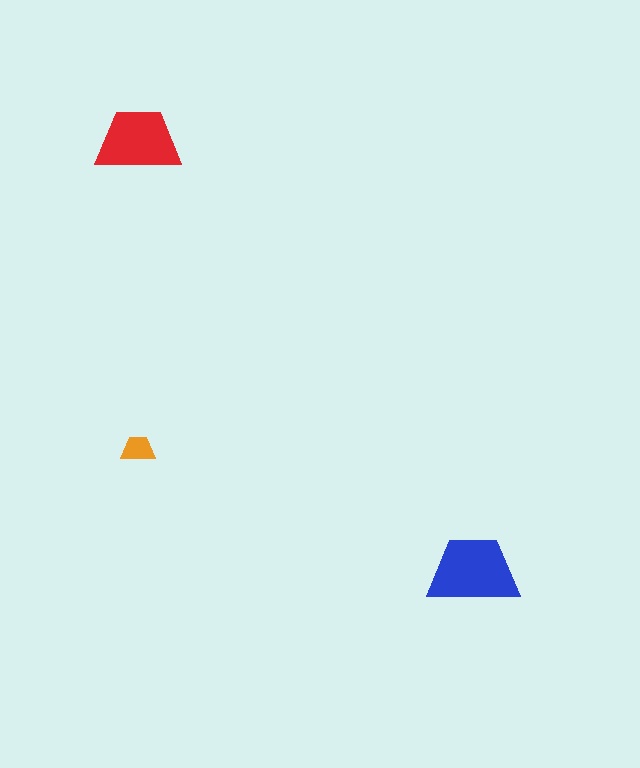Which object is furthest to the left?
The orange trapezoid is leftmost.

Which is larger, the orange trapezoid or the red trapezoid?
The red one.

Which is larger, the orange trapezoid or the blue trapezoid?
The blue one.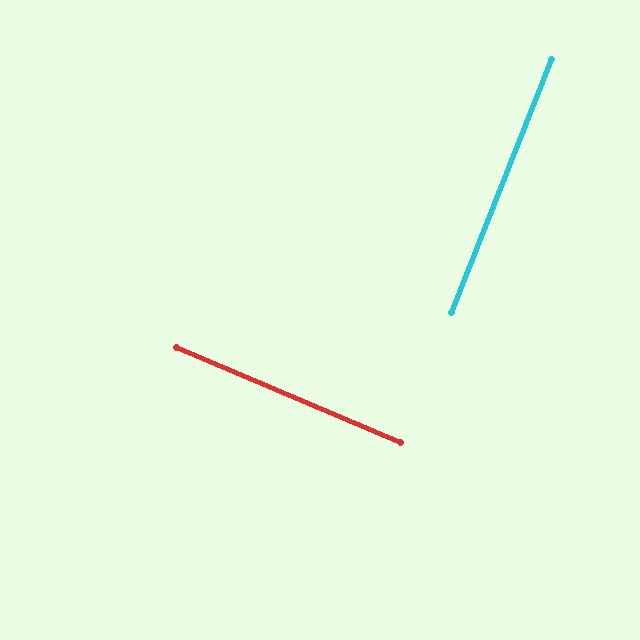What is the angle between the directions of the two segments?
Approximately 89 degrees.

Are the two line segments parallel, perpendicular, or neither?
Perpendicular — they meet at approximately 89°.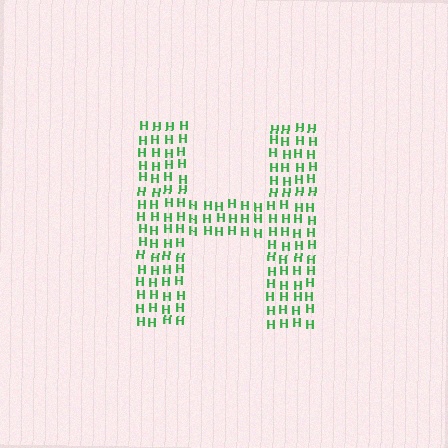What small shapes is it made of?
It is made of small letter H's.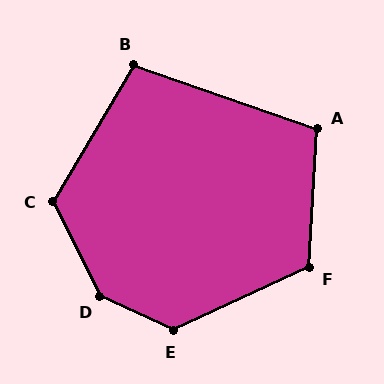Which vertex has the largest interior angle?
D, at approximately 141 degrees.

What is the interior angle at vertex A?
Approximately 106 degrees (obtuse).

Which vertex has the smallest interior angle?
B, at approximately 101 degrees.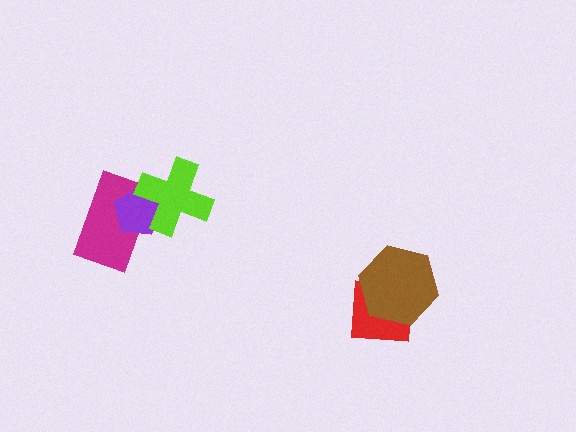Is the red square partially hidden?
Yes, it is partially covered by another shape.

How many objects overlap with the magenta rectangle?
2 objects overlap with the magenta rectangle.